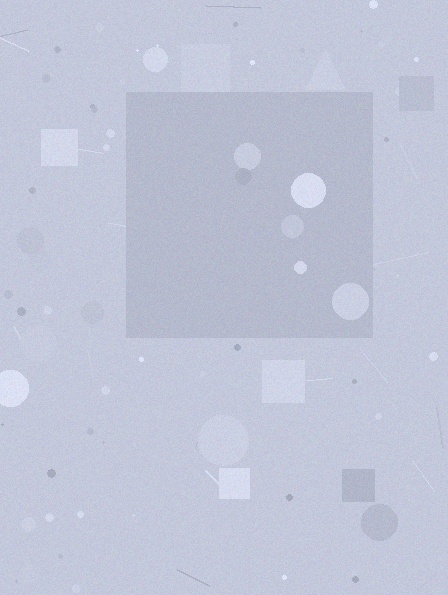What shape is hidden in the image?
A square is hidden in the image.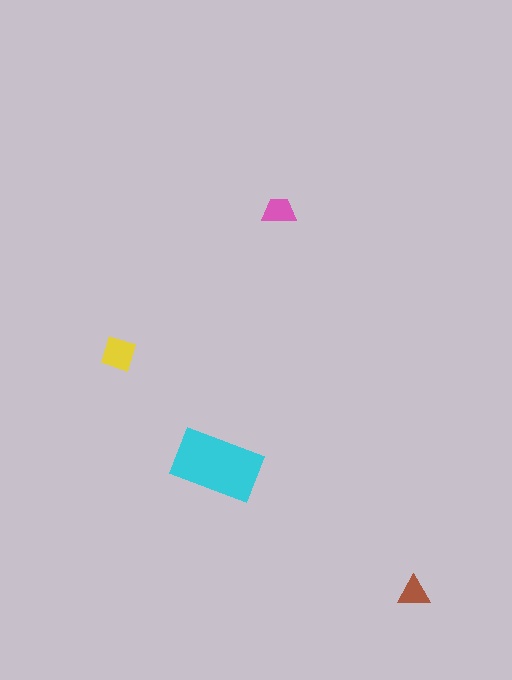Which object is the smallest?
The brown triangle.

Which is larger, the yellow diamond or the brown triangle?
The yellow diamond.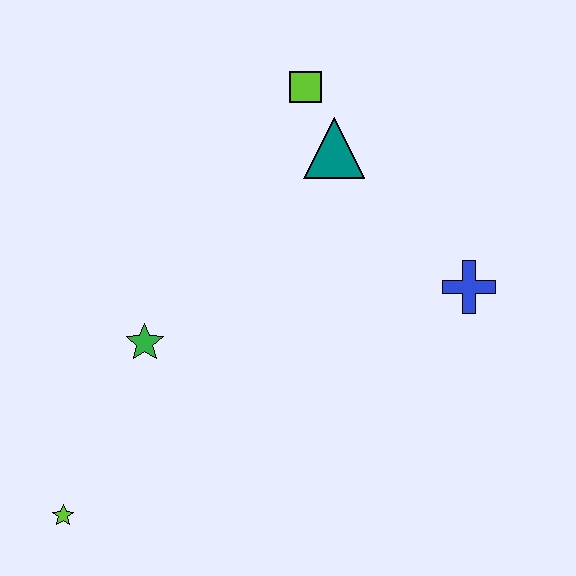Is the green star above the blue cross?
No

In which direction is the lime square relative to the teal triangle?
The lime square is above the teal triangle.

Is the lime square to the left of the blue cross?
Yes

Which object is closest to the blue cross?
The teal triangle is closest to the blue cross.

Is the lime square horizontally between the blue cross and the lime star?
Yes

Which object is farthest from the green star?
The blue cross is farthest from the green star.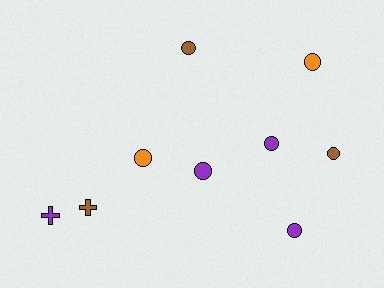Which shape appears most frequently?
Circle, with 7 objects.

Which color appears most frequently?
Purple, with 4 objects.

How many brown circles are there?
There are 2 brown circles.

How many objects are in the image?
There are 9 objects.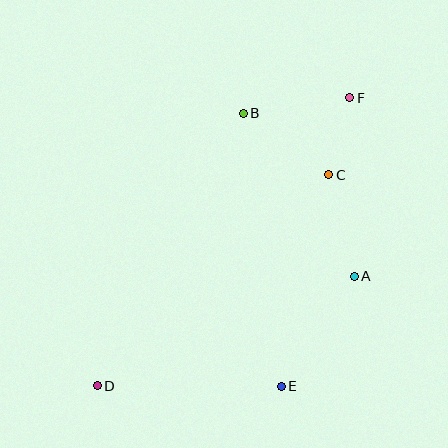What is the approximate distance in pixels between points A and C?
The distance between A and C is approximately 105 pixels.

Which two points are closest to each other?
Points C and F are closest to each other.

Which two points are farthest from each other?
Points D and F are farthest from each other.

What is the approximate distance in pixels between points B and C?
The distance between B and C is approximately 105 pixels.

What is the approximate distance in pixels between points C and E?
The distance between C and E is approximately 217 pixels.